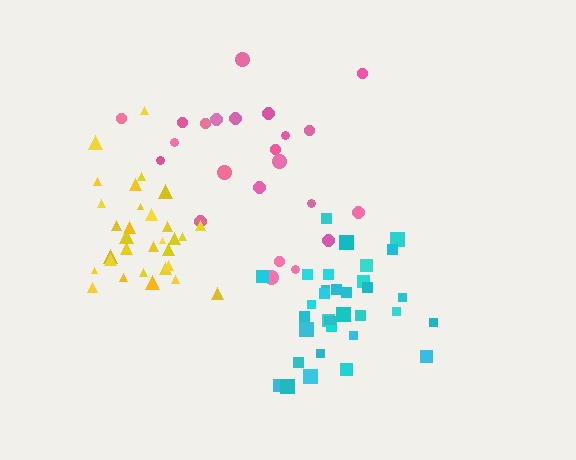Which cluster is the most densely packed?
Yellow.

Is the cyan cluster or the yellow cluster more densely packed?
Yellow.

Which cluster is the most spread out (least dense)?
Pink.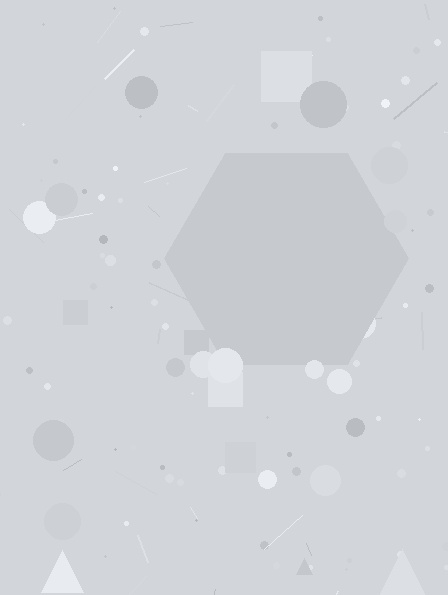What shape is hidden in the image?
A hexagon is hidden in the image.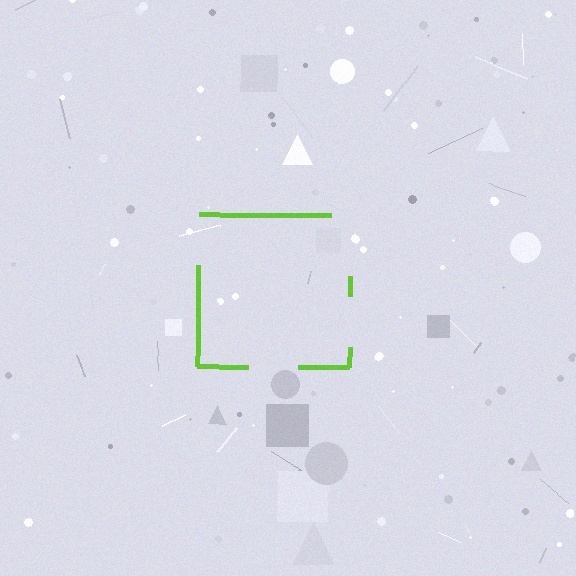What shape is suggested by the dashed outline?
The dashed outline suggests a square.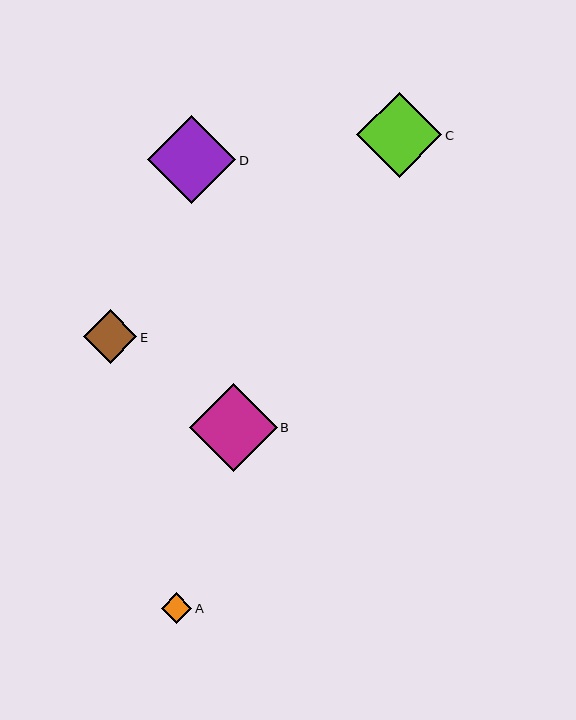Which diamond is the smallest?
Diamond A is the smallest with a size of approximately 31 pixels.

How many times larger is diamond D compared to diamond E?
Diamond D is approximately 1.6 times the size of diamond E.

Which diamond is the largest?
Diamond D is the largest with a size of approximately 88 pixels.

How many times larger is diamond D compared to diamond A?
Diamond D is approximately 2.9 times the size of diamond A.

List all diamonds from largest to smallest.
From largest to smallest: D, B, C, E, A.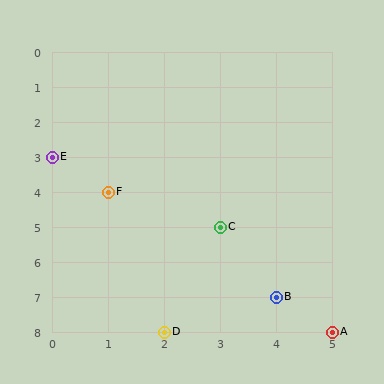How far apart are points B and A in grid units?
Points B and A are 1 column and 1 row apart (about 1.4 grid units diagonally).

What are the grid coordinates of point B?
Point B is at grid coordinates (4, 7).